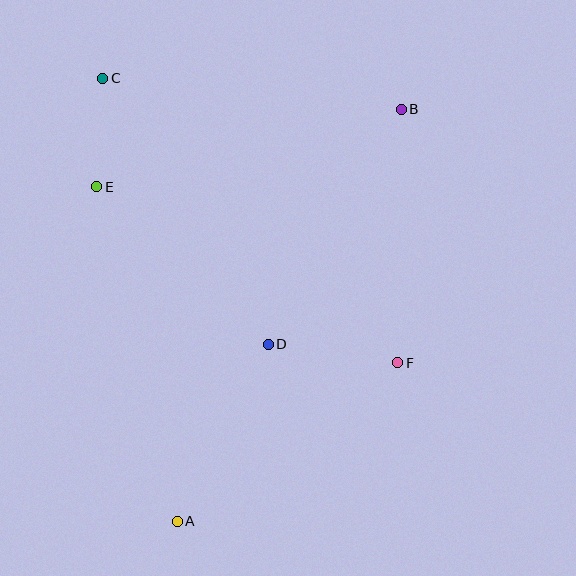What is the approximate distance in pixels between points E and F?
The distance between E and F is approximately 349 pixels.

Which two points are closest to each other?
Points C and E are closest to each other.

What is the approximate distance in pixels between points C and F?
The distance between C and F is approximately 410 pixels.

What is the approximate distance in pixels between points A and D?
The distance between A and D is approximately 199 pixels.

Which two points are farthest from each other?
Points A and B are farthest from each other.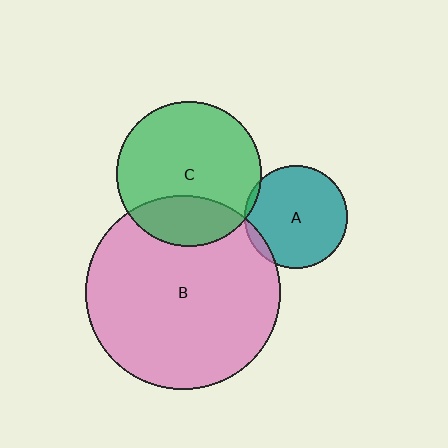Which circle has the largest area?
Circle B (pink).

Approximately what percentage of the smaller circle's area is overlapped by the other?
Approximately 5%.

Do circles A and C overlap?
Yes.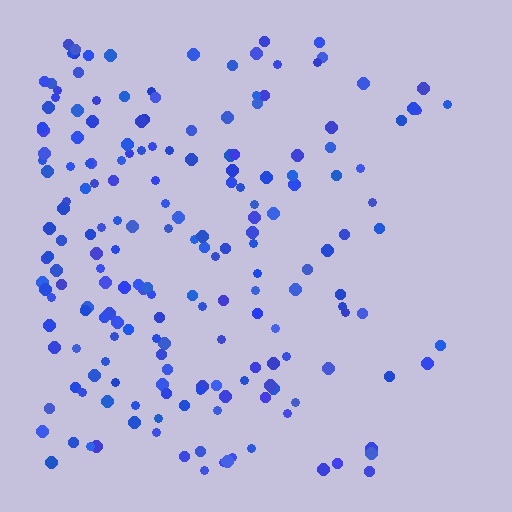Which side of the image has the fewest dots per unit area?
The right.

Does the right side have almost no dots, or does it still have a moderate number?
Still a moderate number, just noticeably fewer than the left.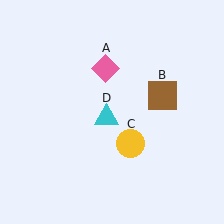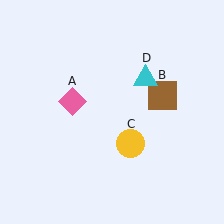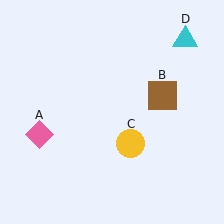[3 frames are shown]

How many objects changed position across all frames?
2 objects changed position: pink diamond (object A), cyan triangle (object D).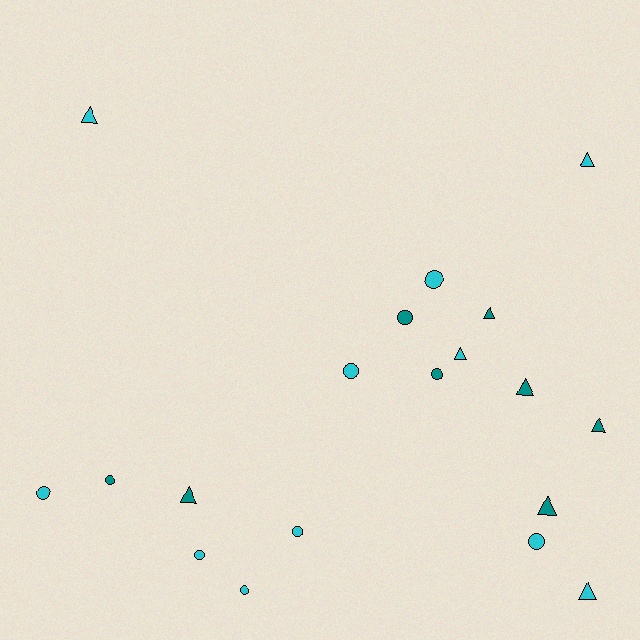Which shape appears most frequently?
Circle, with 10 objects.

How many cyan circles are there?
There are 7 cyan circles.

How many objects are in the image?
There are 19 objects.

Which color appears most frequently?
Cyan, with 11 objects.